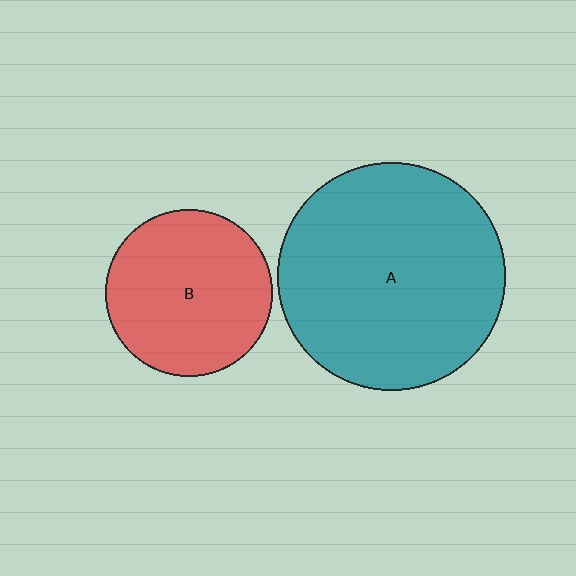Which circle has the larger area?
Circle A (teal).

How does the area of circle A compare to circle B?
Approximately 1.9 times.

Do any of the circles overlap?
No, none of the circles overlap.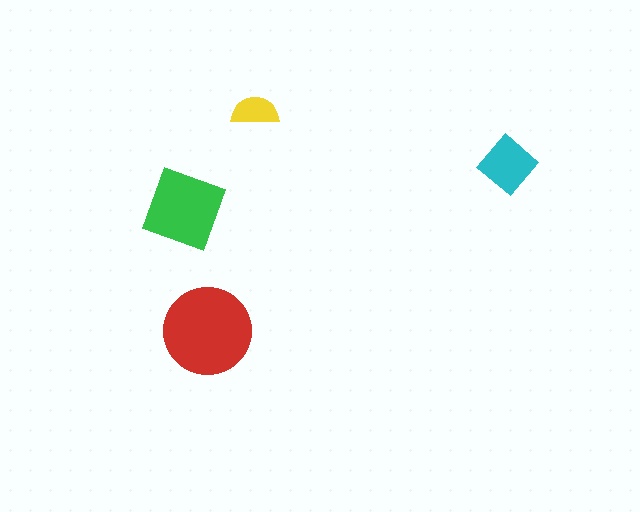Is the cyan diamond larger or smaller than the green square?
Smaller.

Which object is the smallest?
The yellow semicircle.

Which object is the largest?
The red circle.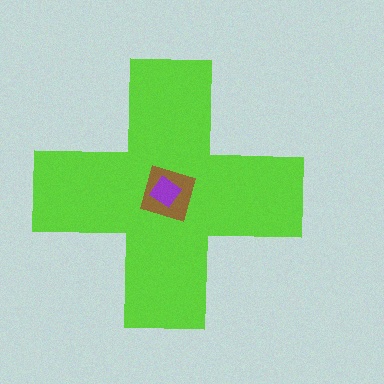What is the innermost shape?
The purple diamond.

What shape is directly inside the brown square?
The purple diamond.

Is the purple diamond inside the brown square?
Yes.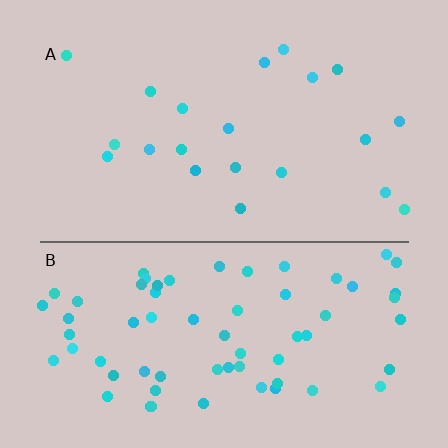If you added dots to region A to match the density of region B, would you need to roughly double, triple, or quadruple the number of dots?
Approximately triple.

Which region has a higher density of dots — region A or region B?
B (the bottom).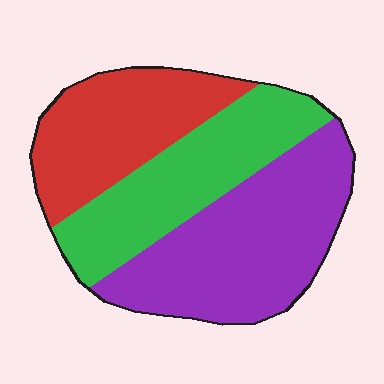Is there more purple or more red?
Purple.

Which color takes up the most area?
Purple, at roughly 40%.